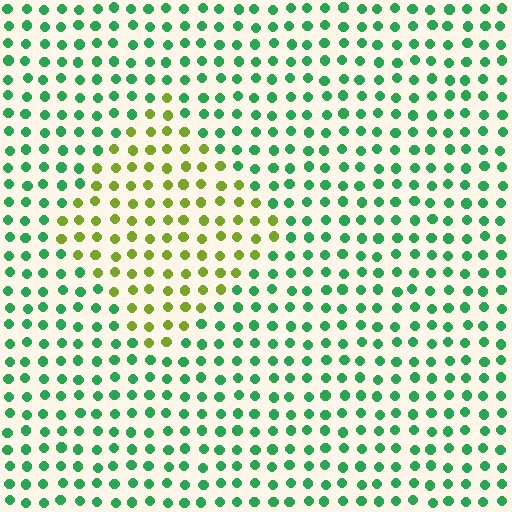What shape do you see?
I see a diamond.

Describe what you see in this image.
The image is filled with small green elements in a uniform arrangement. A diamond-shaped region is visible where the elements are tinted to a slightly different hue, forming a subtle color boundary.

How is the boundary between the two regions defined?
The boundary is defined purely by a slight shift in hue (about 59 degrees). Spacing, size, and orientation are identical on both sides.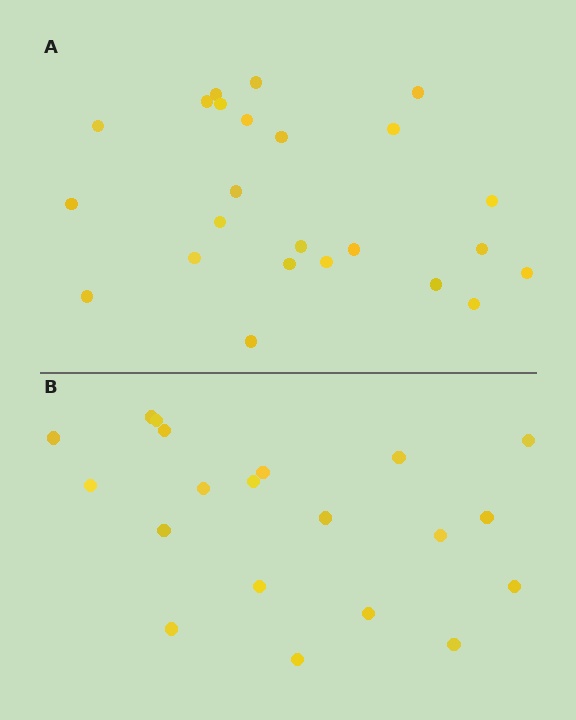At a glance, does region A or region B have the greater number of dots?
Region A (the top region) has more dots.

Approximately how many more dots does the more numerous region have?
Region A has about 4 more dots than region B.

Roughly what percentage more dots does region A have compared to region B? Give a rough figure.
About 20% more.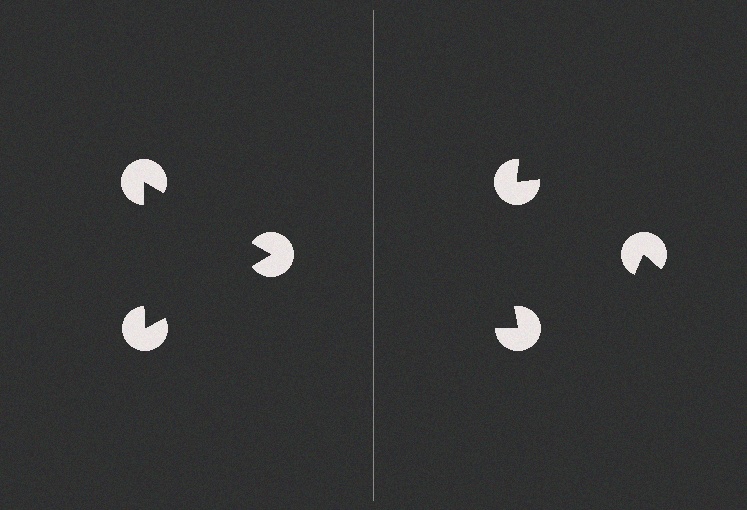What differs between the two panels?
The pac-man discs are positioned identically on both sides; only the wedge orientations differ. On the left they align to a triangle; on the right they are misaligned.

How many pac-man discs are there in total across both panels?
6 — 3 on each side.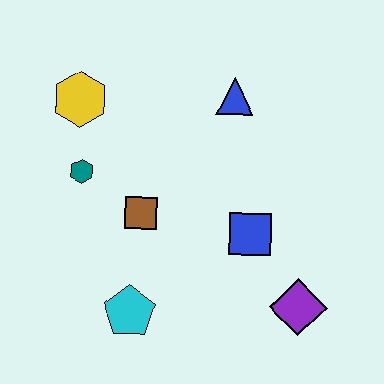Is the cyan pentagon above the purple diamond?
No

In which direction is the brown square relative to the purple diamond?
The brown square is to the left of the purple diamond.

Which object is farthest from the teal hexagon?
The purple diamond is farthest from the teal hexagon.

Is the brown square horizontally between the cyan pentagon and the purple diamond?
Yes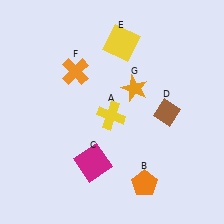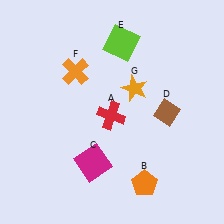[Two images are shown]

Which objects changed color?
A changed from yellow to red. E changed from yellow to lime.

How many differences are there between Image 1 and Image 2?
There are 2 differences between the two images.